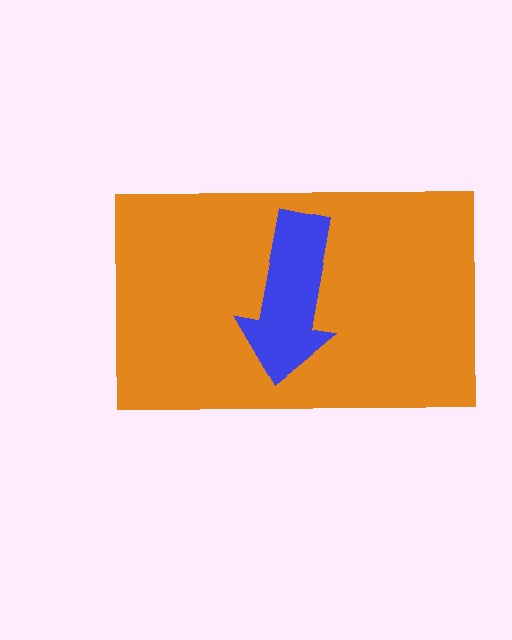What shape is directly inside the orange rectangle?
The blue arrow.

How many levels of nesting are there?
2.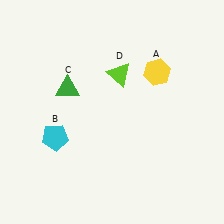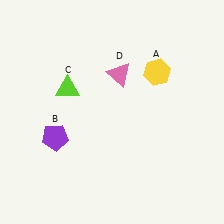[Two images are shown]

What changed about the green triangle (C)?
In Image 1, C is green. In Image 2, it changed to lime.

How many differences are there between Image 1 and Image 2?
There are 3 differences between the two images.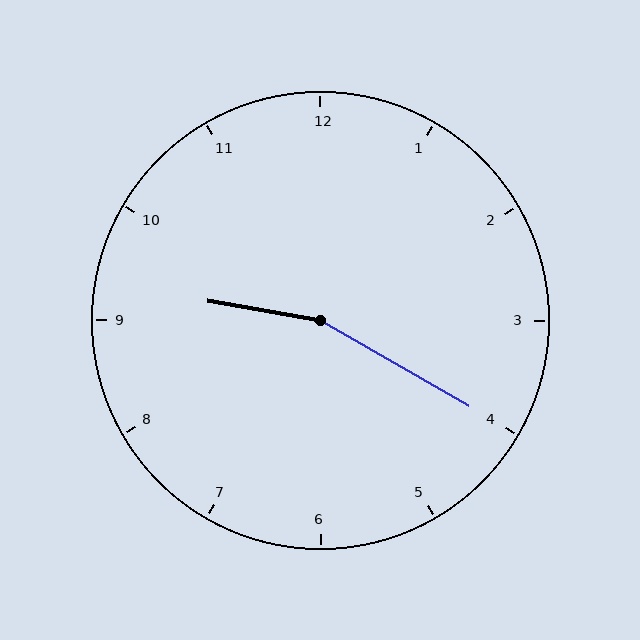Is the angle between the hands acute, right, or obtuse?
It is obtuse.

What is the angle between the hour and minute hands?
Approximately 160 degrees.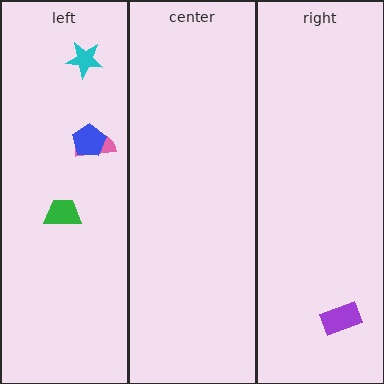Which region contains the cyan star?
The left region.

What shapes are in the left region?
The pink semicircle, the cyan star, the blue pentagon, the green trapezoid.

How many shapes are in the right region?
1.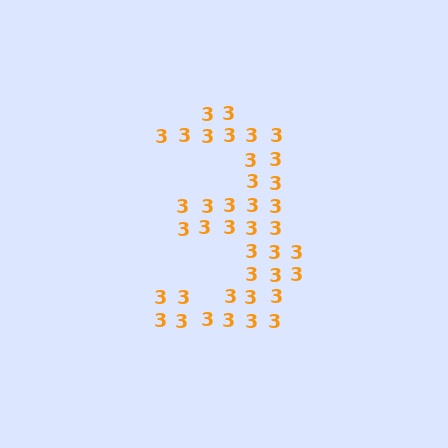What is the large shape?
The large shape is the digit 3.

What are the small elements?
The small elements are digit 3's.